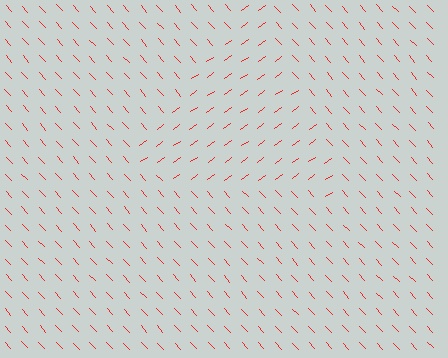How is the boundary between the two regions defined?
The boundary is defined purely by a change in line orientation (approximately 83 degrees difference). All lines are the same color and thickness.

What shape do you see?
I see a triangle.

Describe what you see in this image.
The image is filled with small red line segments. A triangle region in the image has lines oriented differently from the surrounding lines, creating a visible texture boundary.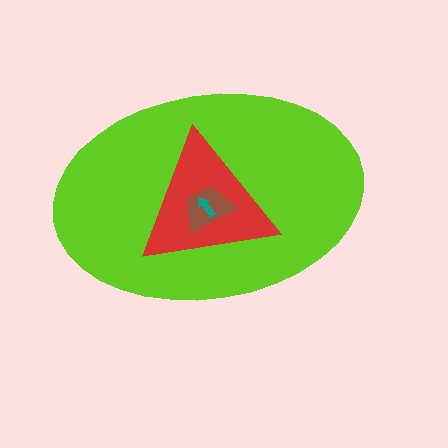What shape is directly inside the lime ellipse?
The red triangle.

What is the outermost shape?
The lime ellipse.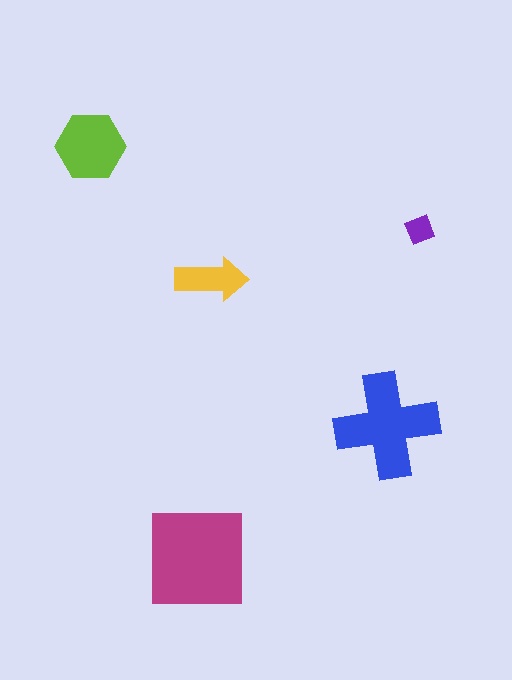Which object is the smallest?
The purple diamond.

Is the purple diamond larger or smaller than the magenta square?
Smaller.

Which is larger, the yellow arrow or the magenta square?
The magenta square.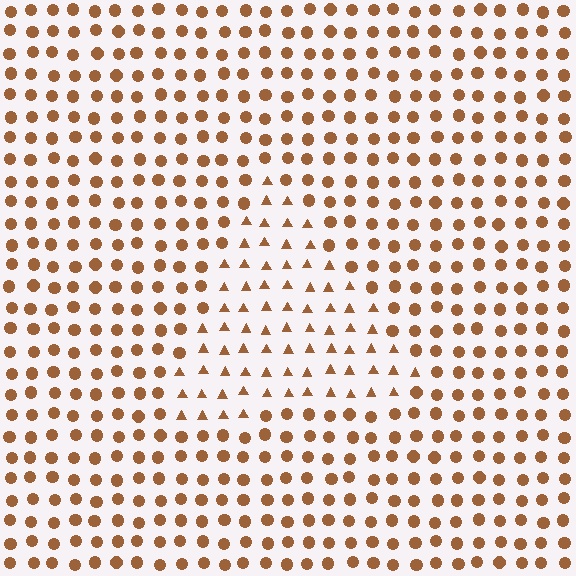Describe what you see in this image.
The image is filled with small brown elements arranged in a uniform grid. A triangle-shaped region contains triangles, while the surrounding area contains circles. The boundary is defined purely by the change in element shape.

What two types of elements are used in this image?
The image uses triangles inside the triangle region and circles outside it.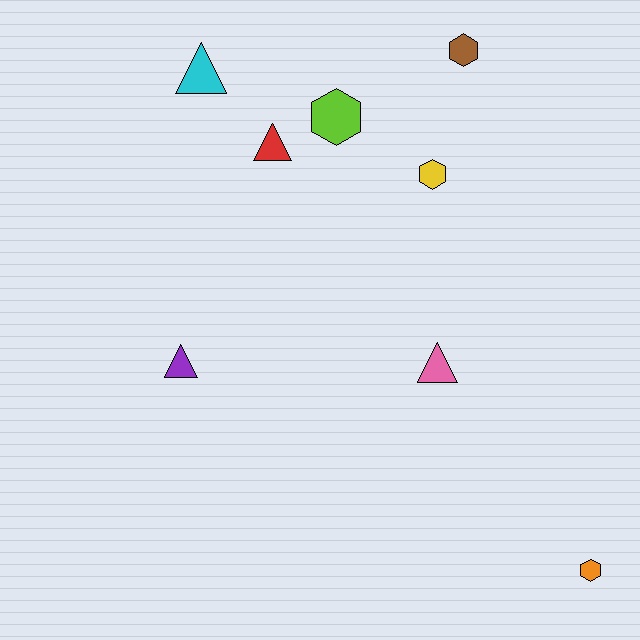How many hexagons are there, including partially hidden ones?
There are 4 hexagons.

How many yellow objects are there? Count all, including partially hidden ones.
There is 1 yellow object.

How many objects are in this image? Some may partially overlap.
There are 8 objects.